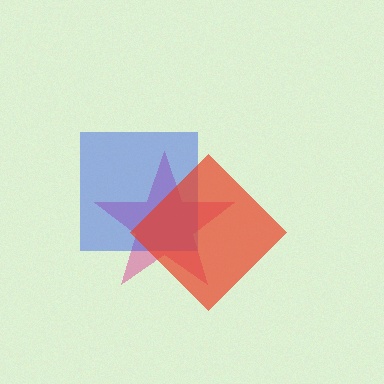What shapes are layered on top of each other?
The layered shapes are: a pink star, a blue square, a red diamond.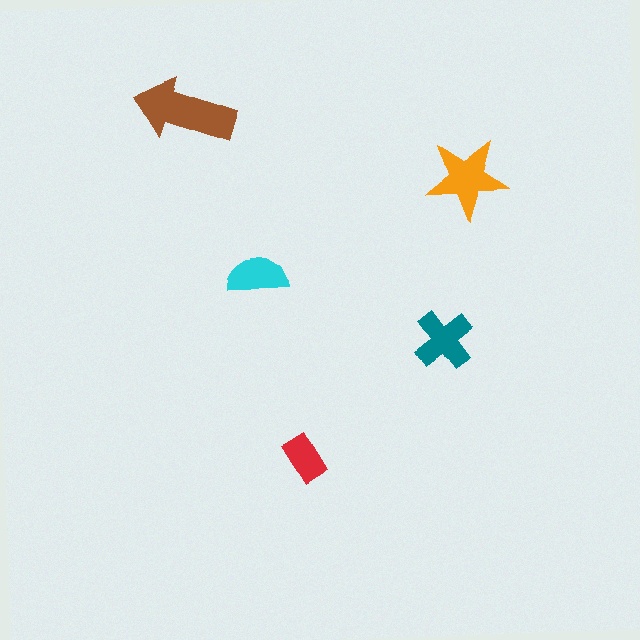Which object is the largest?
The brown arrow.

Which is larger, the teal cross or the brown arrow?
The brown arrow.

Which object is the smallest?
The red rectangle.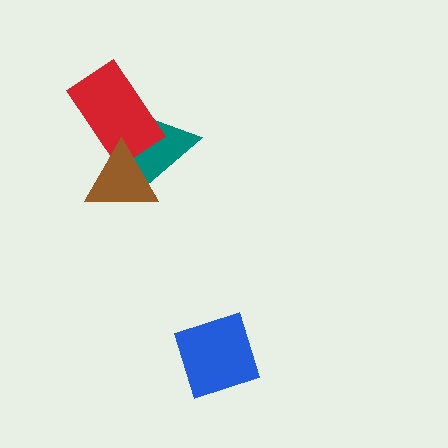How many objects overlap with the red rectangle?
2 objects overlap with the red rectangle.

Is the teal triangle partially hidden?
Yes, it is partially covered by another shape.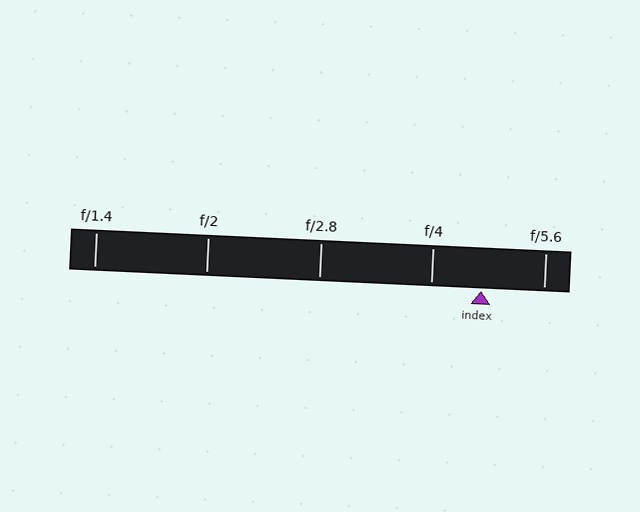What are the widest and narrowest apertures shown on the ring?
The widest aperture shown is f/1.4 and the narrowest is f/5.6.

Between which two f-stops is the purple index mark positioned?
The index mark is between f/4 and f/5.6.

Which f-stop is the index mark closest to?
The index mark is closest to f/4.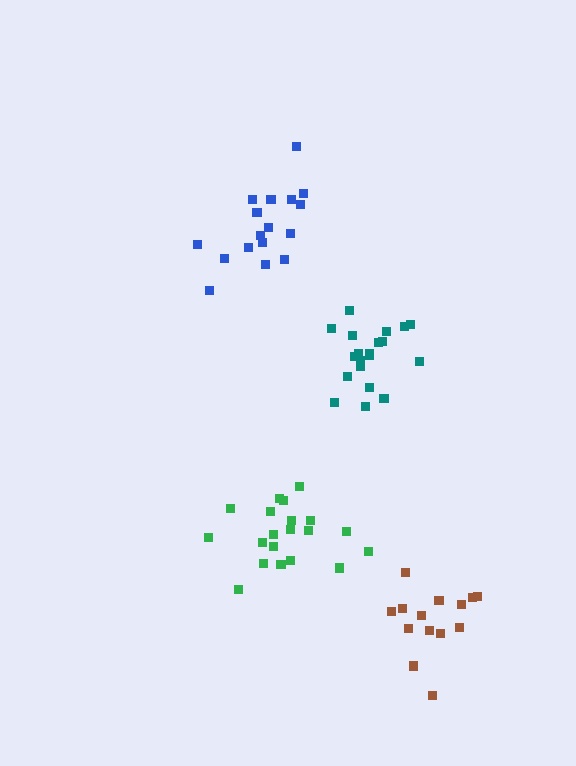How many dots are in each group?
Group 1: 20 dots, Group 2: 14 dots, Group 3: 20 dots, Group 4: 17 dots (71 total).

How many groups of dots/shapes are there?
There are 4 groups.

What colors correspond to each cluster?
The clusters are colored: green, brown, teal, blue.